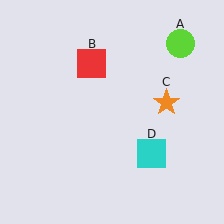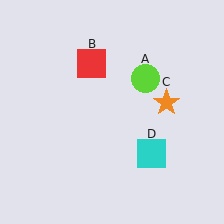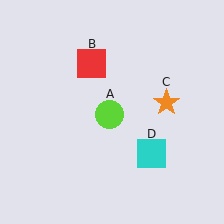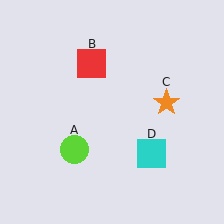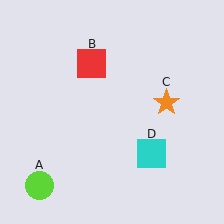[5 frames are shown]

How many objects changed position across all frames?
1 object changed position: lime circle (object A).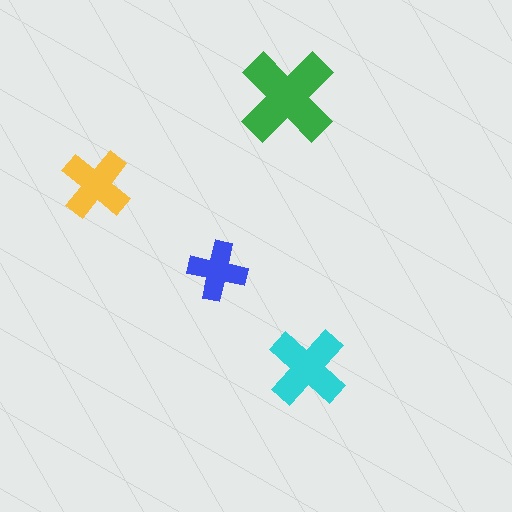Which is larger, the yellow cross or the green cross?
The green one.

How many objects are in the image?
There are 4 objects in the image.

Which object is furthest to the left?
The yellow cross is leftmost.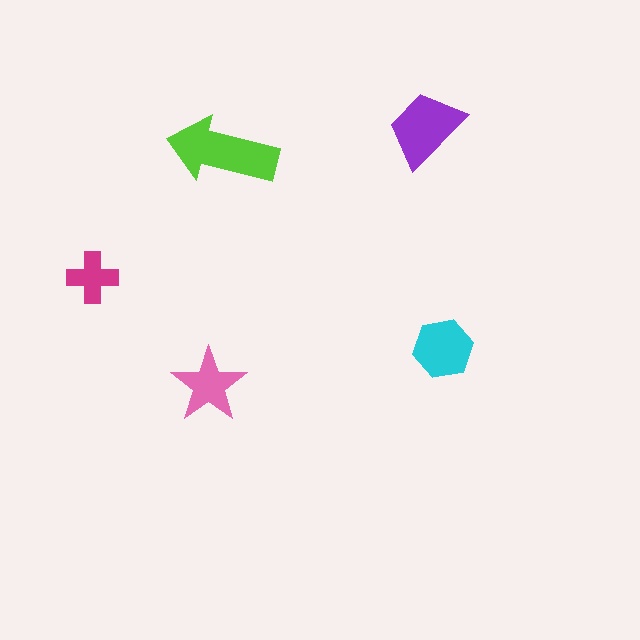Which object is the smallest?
The magenta cross.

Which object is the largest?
The lime arrow.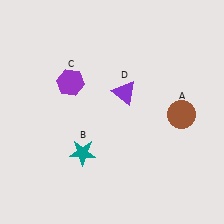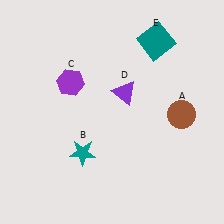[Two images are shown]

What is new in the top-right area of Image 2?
A teal square (E) was added in the top-right area of Image 2.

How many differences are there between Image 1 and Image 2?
There is 1 difference between the two images.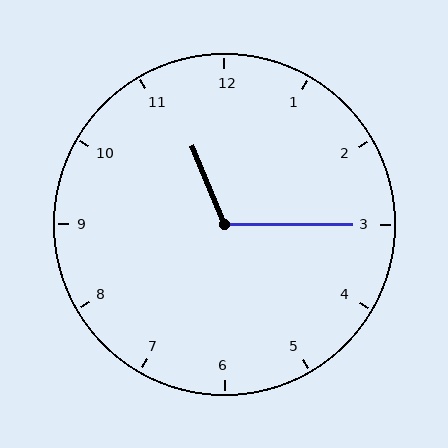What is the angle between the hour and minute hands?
Approximately 112 degrees.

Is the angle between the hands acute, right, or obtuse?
It is obtuse.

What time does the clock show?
11:15.